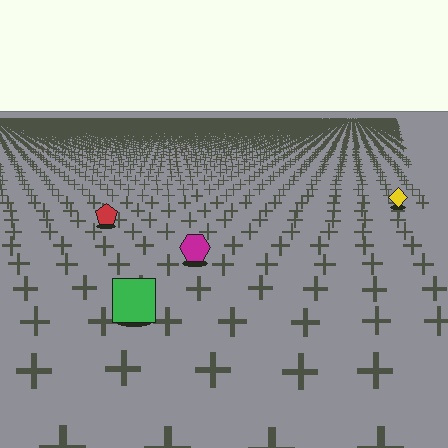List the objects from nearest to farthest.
From nearest to farthest: the green square, the magenta hexagon, the red pentagon, the yellow diamond.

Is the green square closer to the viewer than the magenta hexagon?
Yes. The green square is closer — you can tell from the texture gradient: the ground texture is coarser near it.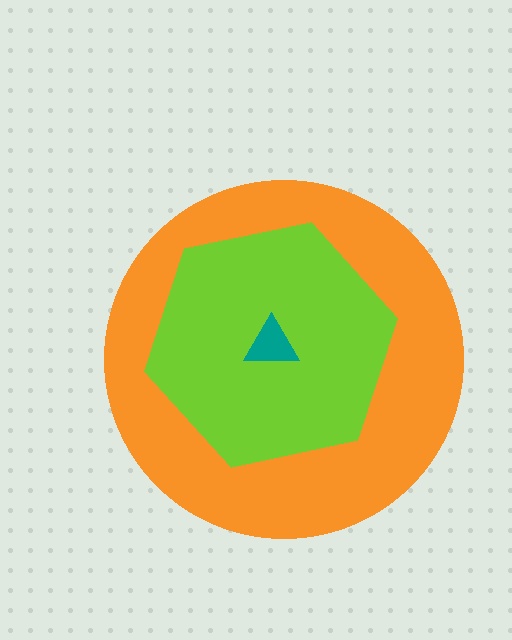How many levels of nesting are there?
3.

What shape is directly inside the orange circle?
The lime hexagon.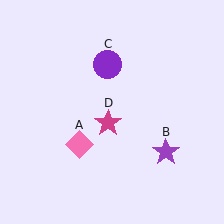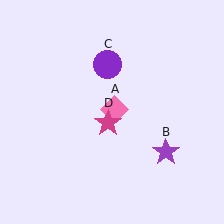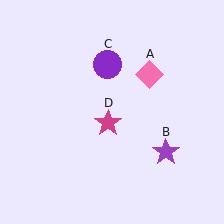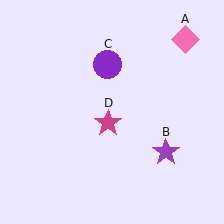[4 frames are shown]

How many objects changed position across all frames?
1 object changed position: pink diamond (object A).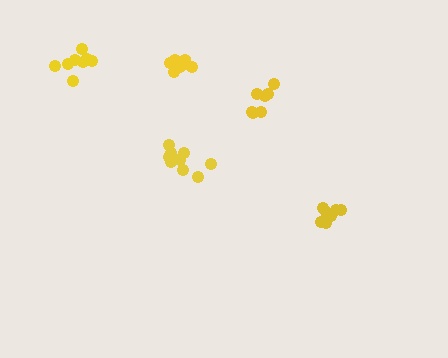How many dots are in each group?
Group 1: 10 dots, Group 2: 9 dots, Group 3: 7 dots, Group 4: 8 dots, Group 5: 11 dots (45 total).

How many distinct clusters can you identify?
There are 5 distinct clusters.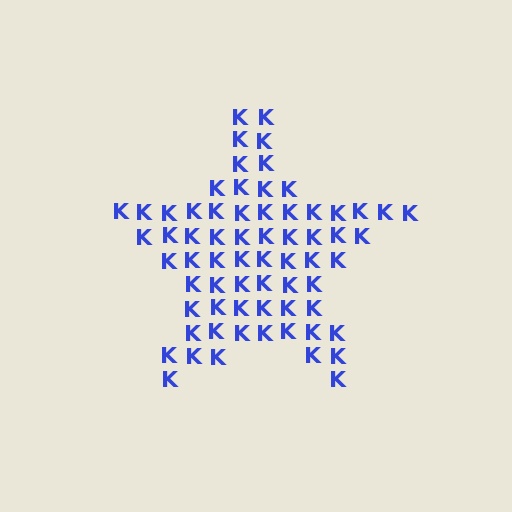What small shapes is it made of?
It is made of small letter K's.